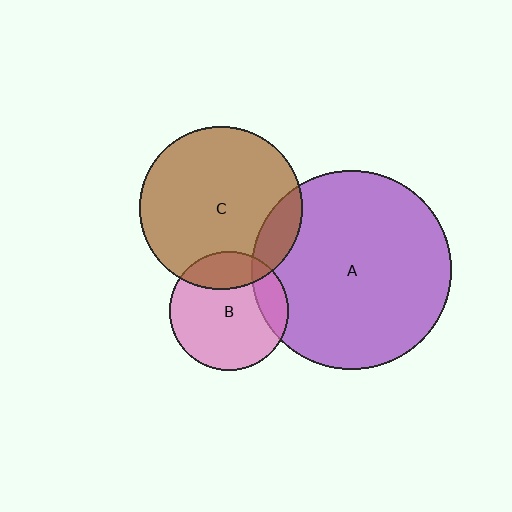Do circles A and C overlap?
Yes.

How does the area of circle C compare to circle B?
Approximately 1.9 times.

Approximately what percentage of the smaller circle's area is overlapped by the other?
Approximately 15%.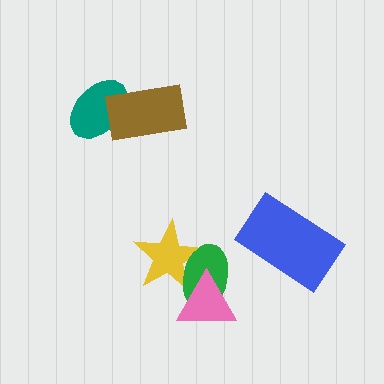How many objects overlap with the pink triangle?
2 objects overlap with the pink triangle.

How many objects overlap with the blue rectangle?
0 objects overlap with the blue rectangle.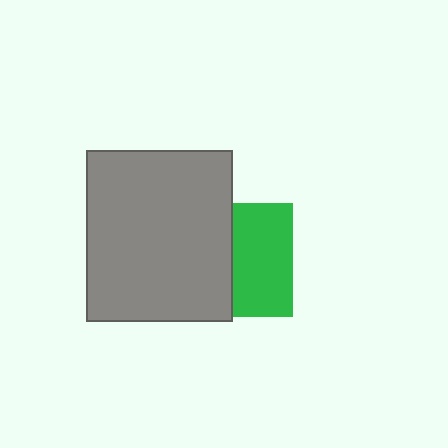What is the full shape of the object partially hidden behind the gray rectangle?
The partially hidden object is a green square.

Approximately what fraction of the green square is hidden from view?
Roughly 47% of the green square is hidden behind the gray rectangle.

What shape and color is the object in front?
The object in front is a gray rectangle.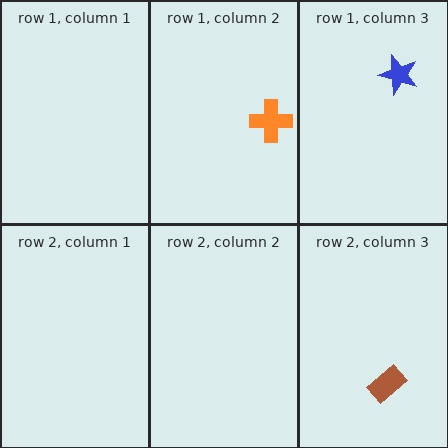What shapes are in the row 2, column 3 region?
The brown rectangle.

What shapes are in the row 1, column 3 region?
The blue star.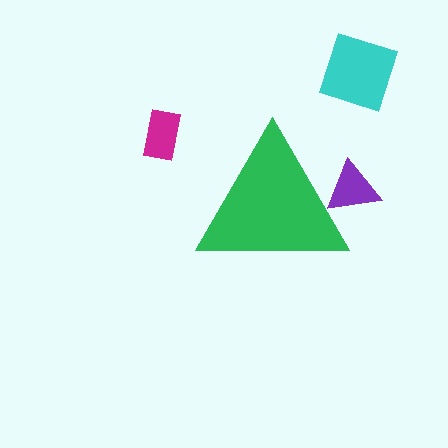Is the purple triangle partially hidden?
Yes, the purple triangle is partially hidden behind the green triangle.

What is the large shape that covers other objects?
A green triangle.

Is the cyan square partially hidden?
No, the cyan square is fully visible.